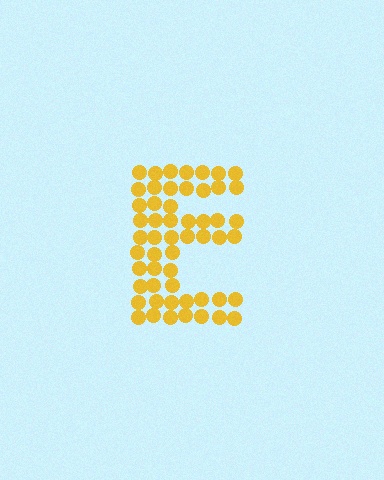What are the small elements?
The small elements are circles.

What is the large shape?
The large shape is the letter E.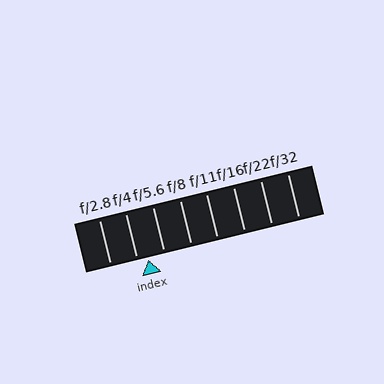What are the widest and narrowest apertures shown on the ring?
The widest aperture shown is f/2.8 and the narrowest is f/32.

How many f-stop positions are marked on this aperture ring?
There are 8 f-stop positions marked.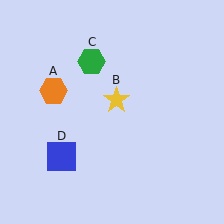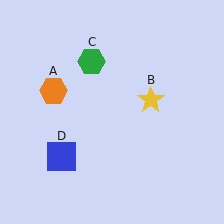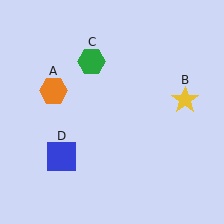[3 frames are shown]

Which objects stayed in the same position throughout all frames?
Orange hexagon (object A) and green hexagon (object C) and blue square (object D) remained stationary.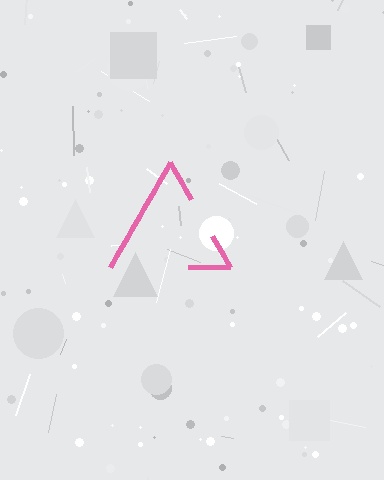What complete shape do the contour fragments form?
The contour fragments form a triangle.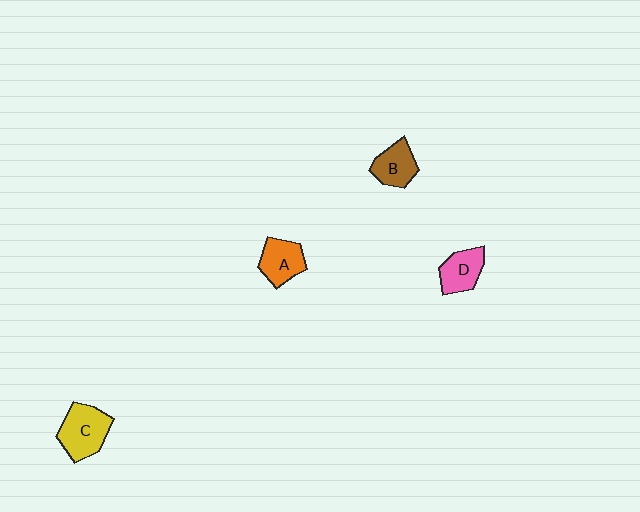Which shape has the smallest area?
Shape B (brown).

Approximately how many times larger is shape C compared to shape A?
Approximately 1.3 times.